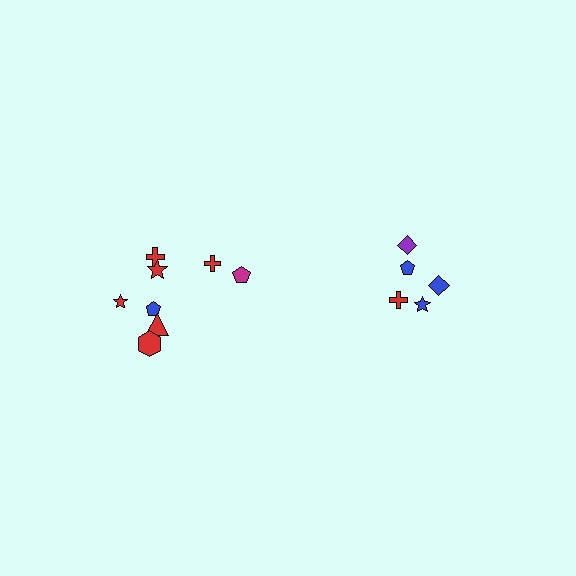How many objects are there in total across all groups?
There are 13 objects.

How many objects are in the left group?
There are 8 objects.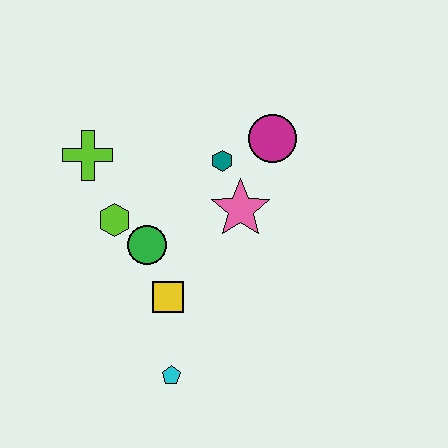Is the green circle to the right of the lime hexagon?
Yes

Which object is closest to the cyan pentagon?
The yellow square is closest to the cyan pentagon.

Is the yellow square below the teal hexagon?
Yes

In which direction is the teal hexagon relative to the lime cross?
The teal hexagon is to the right of the lime cross.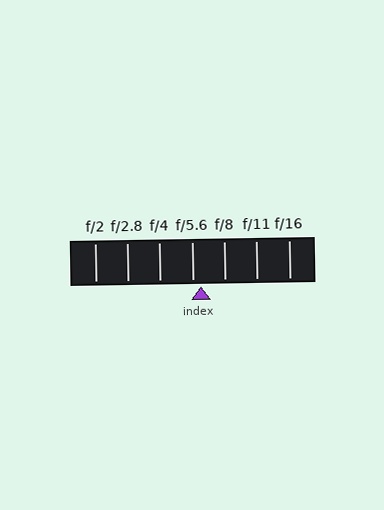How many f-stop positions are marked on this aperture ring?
There are 7 f-stop positions marked.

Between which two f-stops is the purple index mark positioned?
The index mark is between f/5.6 and f/8.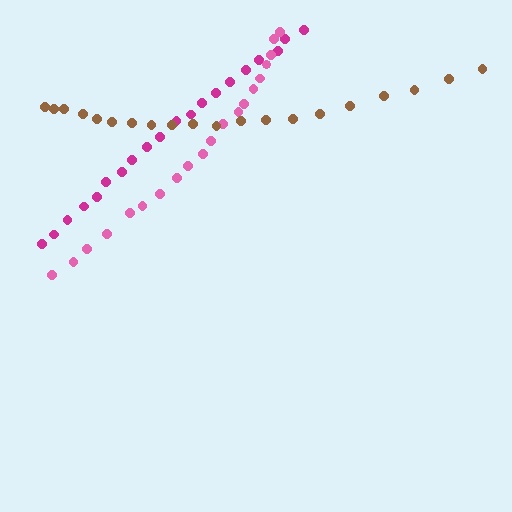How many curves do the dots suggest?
There are 3 distinct paths.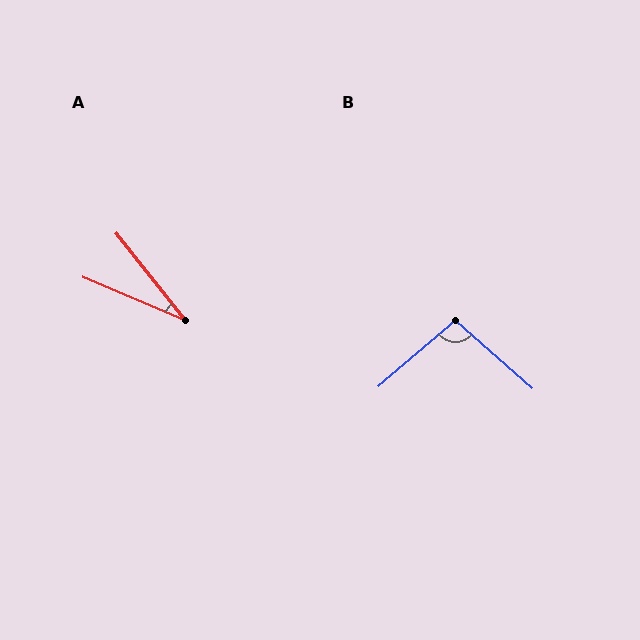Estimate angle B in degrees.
Approximately 98 degrees.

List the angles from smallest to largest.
A (29°), B (98°).